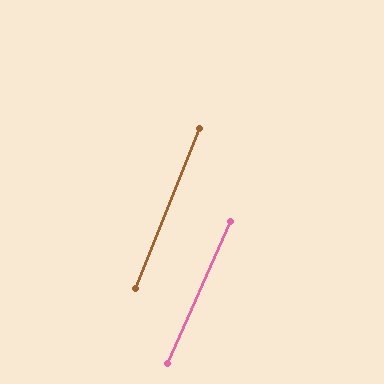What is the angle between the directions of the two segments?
Approximately 2 degrees.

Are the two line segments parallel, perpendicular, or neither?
Parallel — their directions differ by only 1.9°.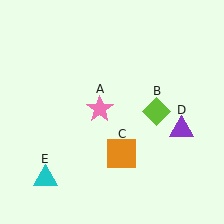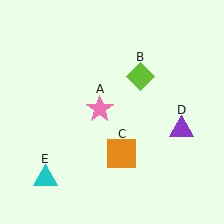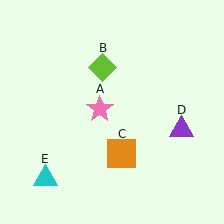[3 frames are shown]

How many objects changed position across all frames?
1 object changed position: lime diamond (object B).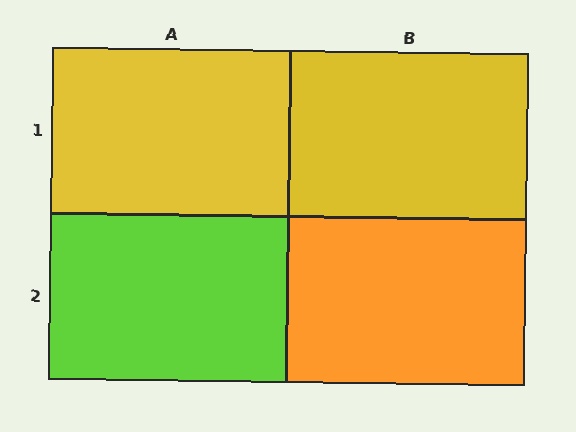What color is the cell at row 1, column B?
Yellow.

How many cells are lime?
1 cell is lime.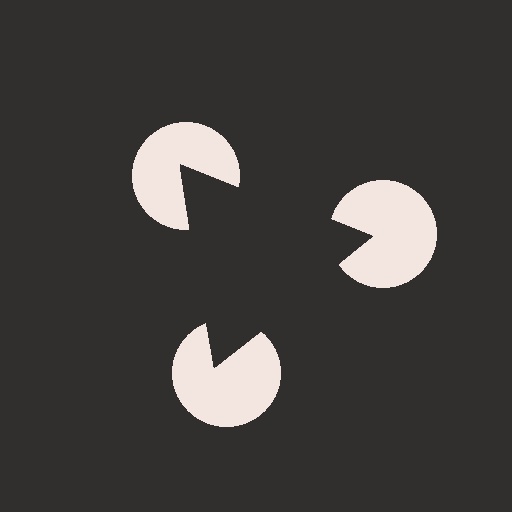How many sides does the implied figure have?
3 sides.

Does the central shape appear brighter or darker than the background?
It typically appears slightly darker than the background, even though no actual brightness change is drawn.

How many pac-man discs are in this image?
There are 3 — one at each vertex of the illusory triangle.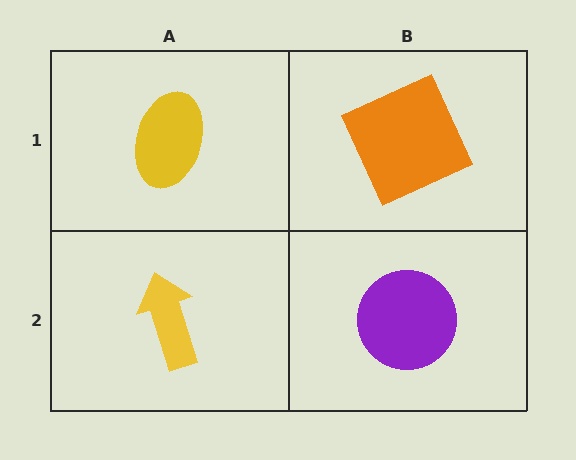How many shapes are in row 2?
2 shapes.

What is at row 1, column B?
An orange square.